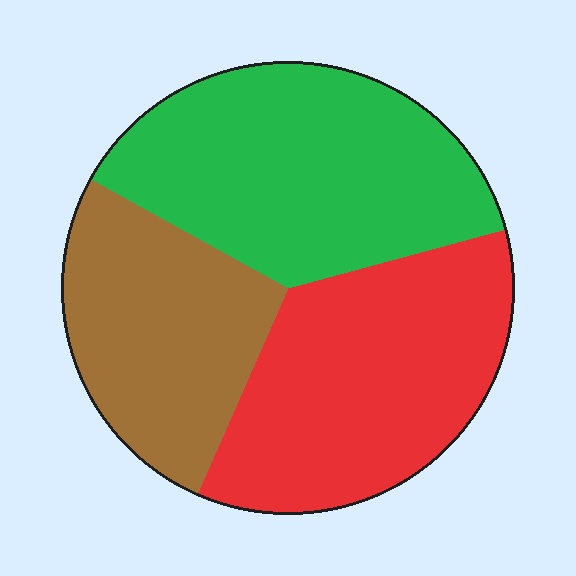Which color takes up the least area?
Brown, at roughly 25%.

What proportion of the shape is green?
Green takes up about three eighths (3/8) of the shape.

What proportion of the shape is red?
Red takes up about three eighths (3/8) of the shape.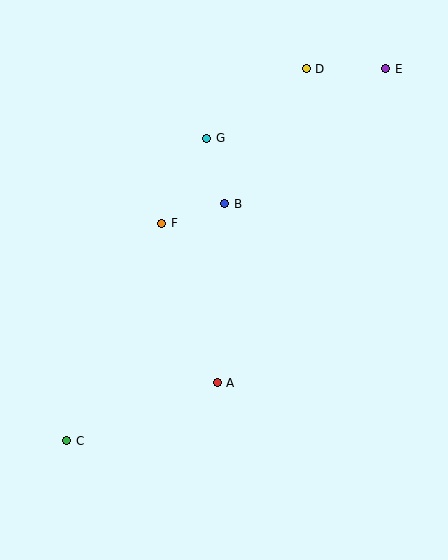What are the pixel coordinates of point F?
Point F is at (162, 223).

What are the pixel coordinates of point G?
Point G is at (207, 138).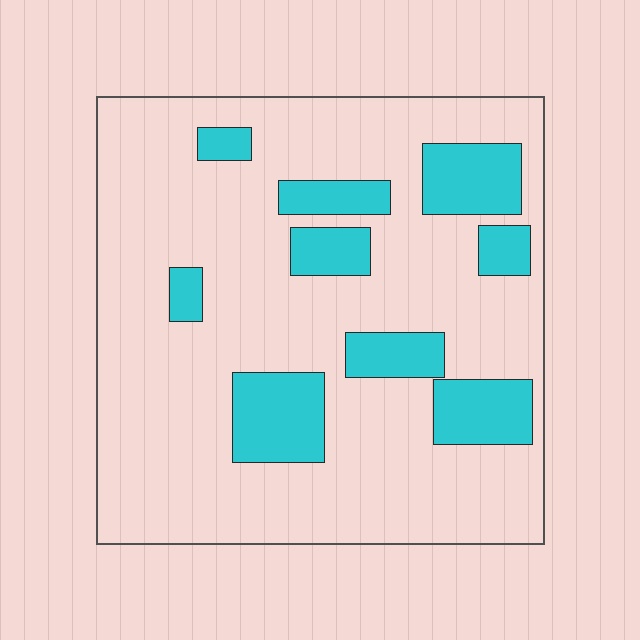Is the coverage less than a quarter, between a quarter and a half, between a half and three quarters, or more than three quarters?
Less than a quarter.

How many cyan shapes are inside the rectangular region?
9.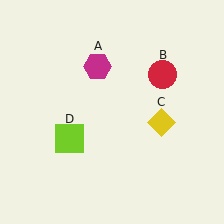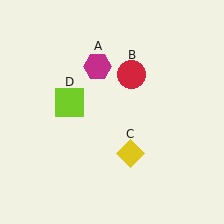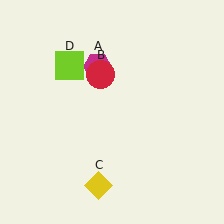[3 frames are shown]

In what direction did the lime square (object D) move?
The lime square (object D) moved up.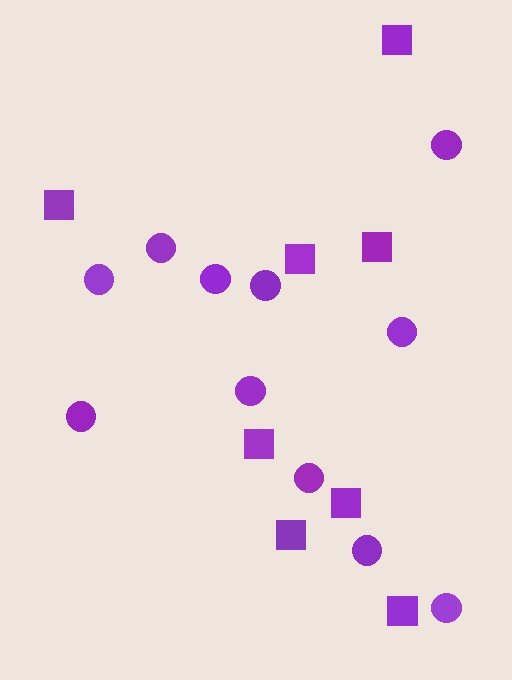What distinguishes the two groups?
There are 2 groups: one group of circles (11) and one group of squares (8).